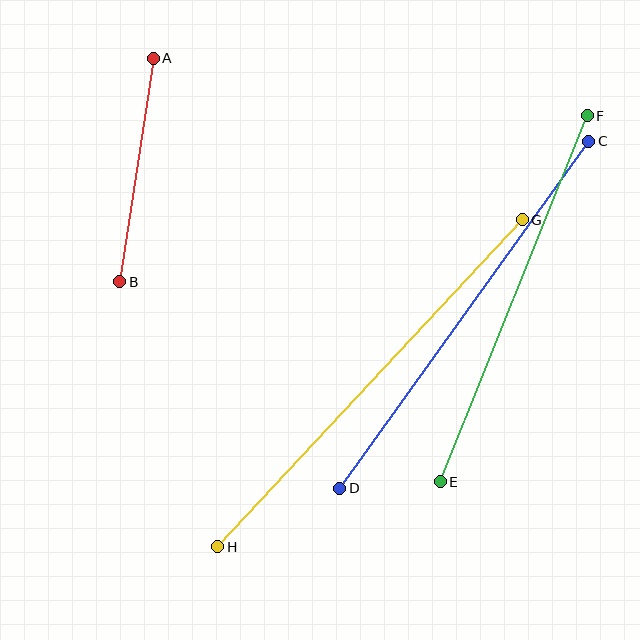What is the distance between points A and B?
The distance is approximately 226 pixels.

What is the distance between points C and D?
The distance is approximately 427 pixels.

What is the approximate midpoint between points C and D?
The midpoint is at approximately (464, 315) pixels.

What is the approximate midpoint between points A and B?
The midpoint is at approximately (136, 170) pixels.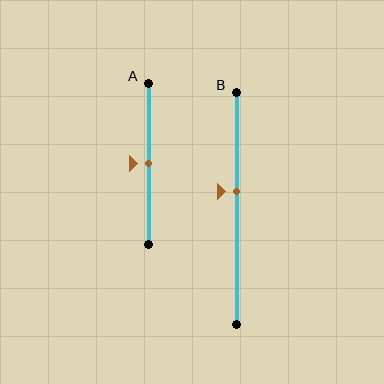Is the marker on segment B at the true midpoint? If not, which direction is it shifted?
No, the marker on segment B is shifted upward by about 7% of the segment length.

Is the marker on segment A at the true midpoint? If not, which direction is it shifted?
Yes, the marker on segment A is at the true midpoint.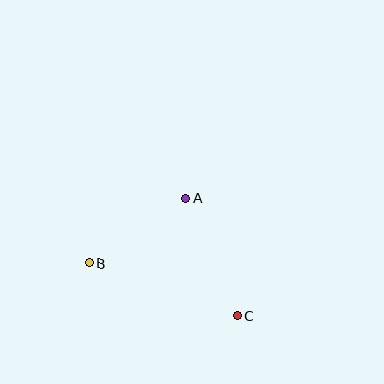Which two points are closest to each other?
Points A and B are closest to each other.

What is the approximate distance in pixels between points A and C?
The distance between A and C is approximately 129 pixels.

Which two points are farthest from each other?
Points B and C are farthest from each other.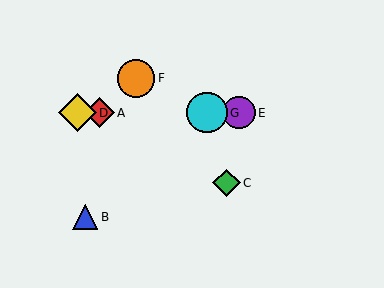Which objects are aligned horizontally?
Objects A, D, E, G are aligned horizontally.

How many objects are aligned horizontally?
4 objects (A, D, E, G) are aligned horizontally.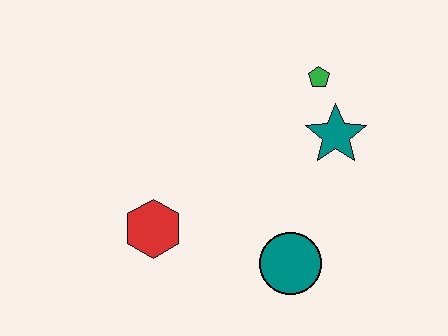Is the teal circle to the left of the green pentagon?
Yes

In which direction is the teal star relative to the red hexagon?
The teal star is to the right of the red hexagon.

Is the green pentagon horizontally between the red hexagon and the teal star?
Yes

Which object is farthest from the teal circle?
The green pentagon is farthest from the teal circle.